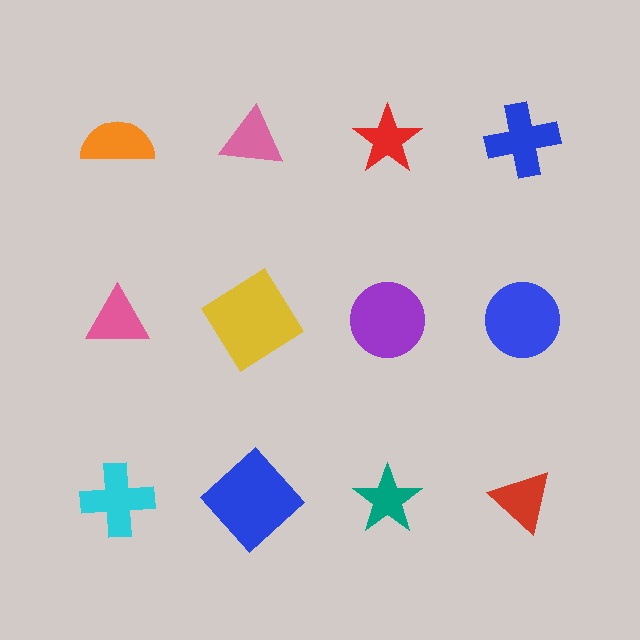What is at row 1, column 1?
An orange semicircle.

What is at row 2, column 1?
A pink triangle.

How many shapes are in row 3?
4 shapes.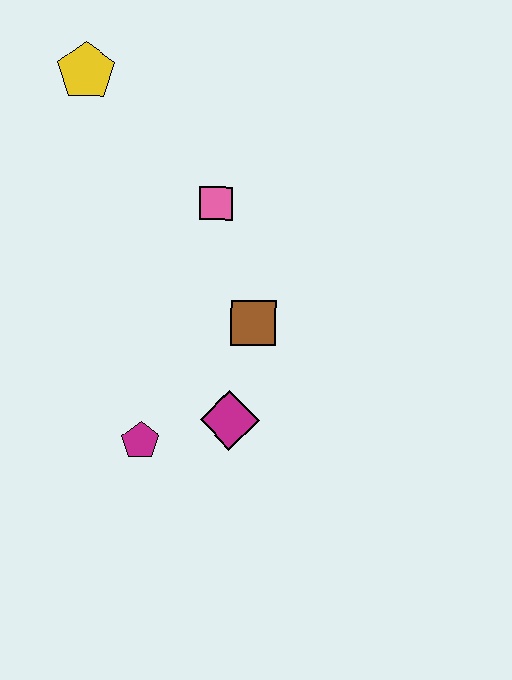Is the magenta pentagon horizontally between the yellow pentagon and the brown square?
Yes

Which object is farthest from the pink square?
The magenta pentagon is farthest from the pink square.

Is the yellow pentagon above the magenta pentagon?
Yes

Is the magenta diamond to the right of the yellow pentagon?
Yes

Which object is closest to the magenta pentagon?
The magenta diamond is closest to the magenta pentagon.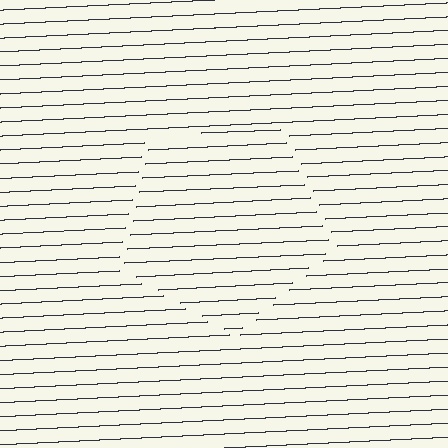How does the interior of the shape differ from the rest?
The interior of the shape contains the same grating, shifted by half a period — the contour is defined by the phase discontinuity where line-ends from the inner and outer gratings abut.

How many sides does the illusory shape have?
5 sides — the line-ends trace a pentagon.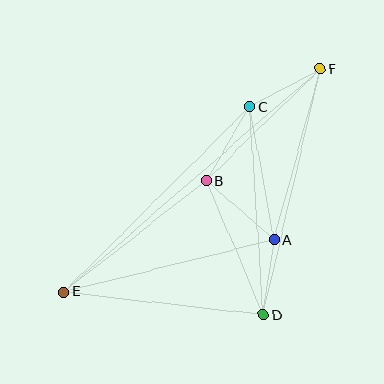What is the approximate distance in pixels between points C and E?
The distance between C and E is approximately 262 pixels.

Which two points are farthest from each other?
Points E and F are farthest from each other.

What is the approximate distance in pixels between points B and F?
The distance between B and F is approximately 159 pixels.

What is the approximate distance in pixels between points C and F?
The distance between C and F is approximately 80 pixels.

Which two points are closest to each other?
Points A and D are closest to each other.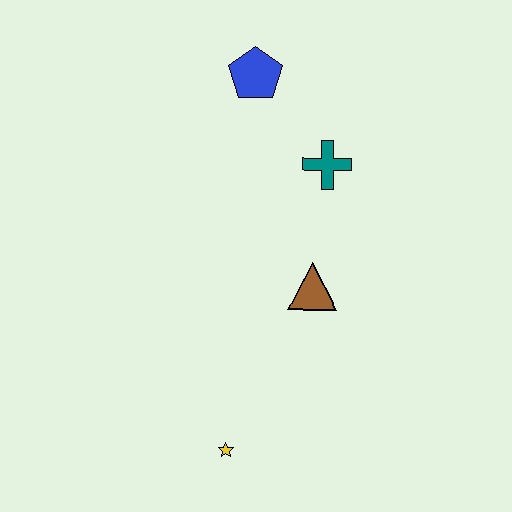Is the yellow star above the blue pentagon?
No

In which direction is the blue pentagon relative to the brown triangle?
The blue pentagon is above the brown triangle.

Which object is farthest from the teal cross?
The yellow star is farthest from the teal cross.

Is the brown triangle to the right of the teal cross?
No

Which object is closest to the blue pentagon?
The teal cross is closest to the blue pentagon.